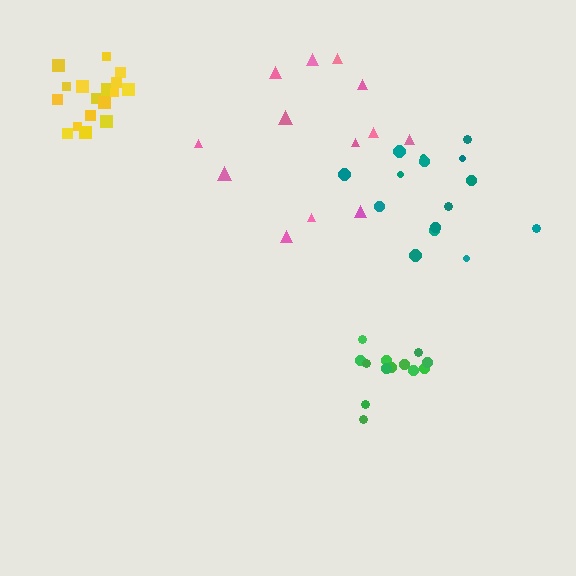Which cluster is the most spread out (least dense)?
Pink.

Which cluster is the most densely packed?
Yellow.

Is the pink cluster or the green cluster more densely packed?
Green.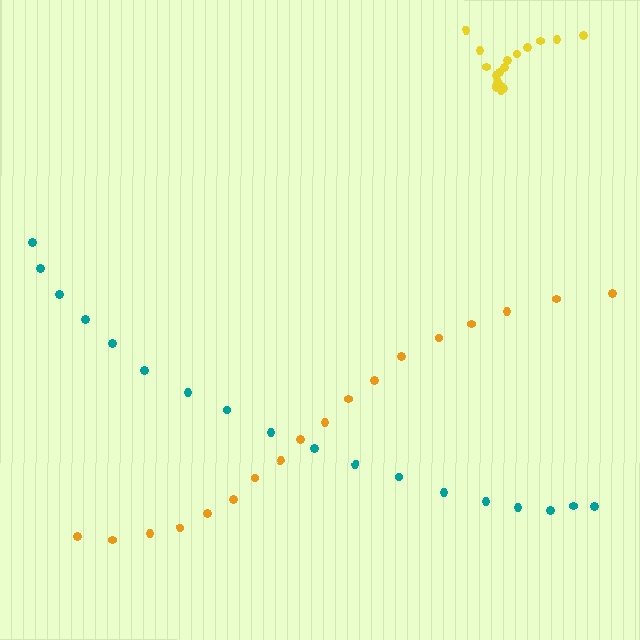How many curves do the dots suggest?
There are 3 distinct paths.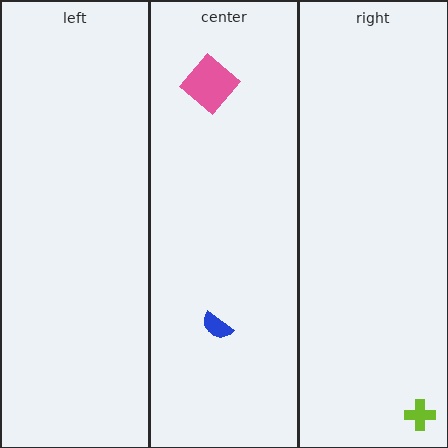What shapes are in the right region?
The lime cross.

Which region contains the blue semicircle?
The center region.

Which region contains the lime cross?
The right region.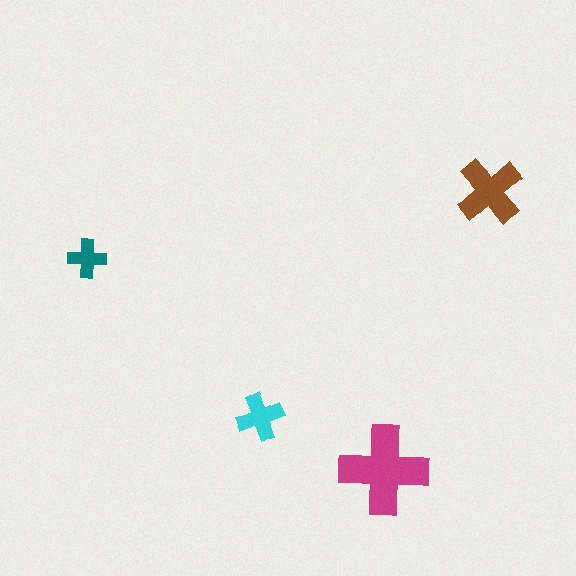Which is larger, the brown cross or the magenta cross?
The magenta one.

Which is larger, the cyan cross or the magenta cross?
The magenta one.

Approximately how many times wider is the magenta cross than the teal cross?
About 2.5 times wider.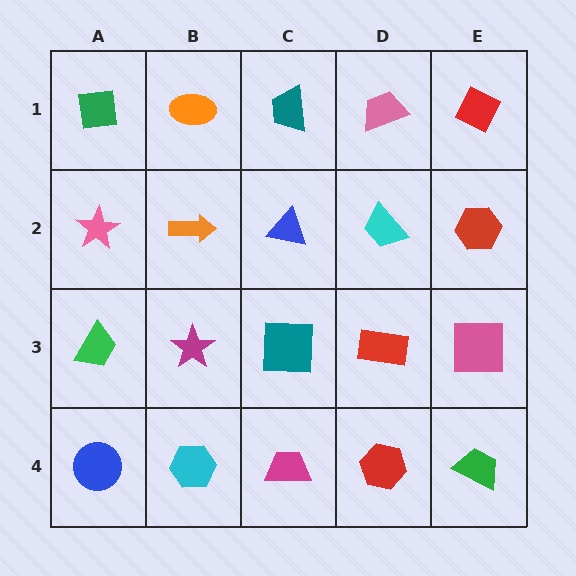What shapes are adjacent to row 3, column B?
An orange arrow (row 2, column B), a cyan hexagon (row 4, column B), a green trapezoid (row 3, column A), a teal square (row 3, column C).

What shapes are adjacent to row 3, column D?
A cyan trapezoid (row 2, column D), a red hexagon (row 4, column D), a teal square (row 3, column C), a pink square (row 3, column E).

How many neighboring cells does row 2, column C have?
4.